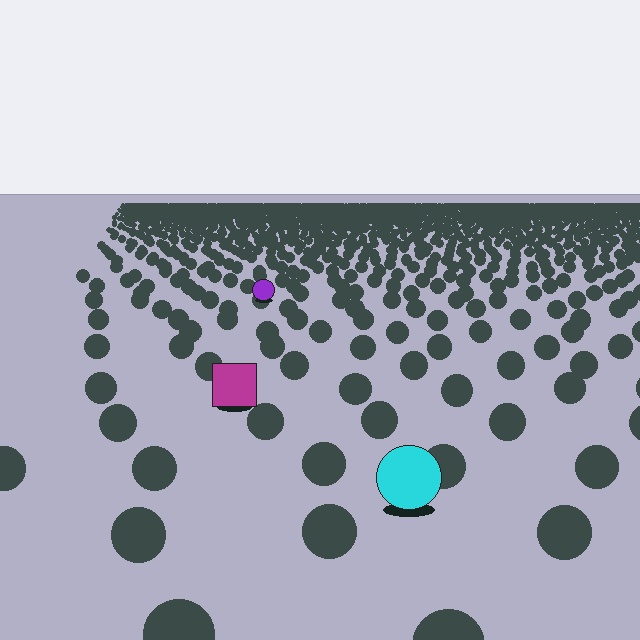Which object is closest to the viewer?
The cyan circle is closest. The texture marks near it are larger and more spread out.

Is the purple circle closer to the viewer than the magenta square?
No. The magenta square is closer — you can tell from the texture gradient: the ground texture is coarser near it.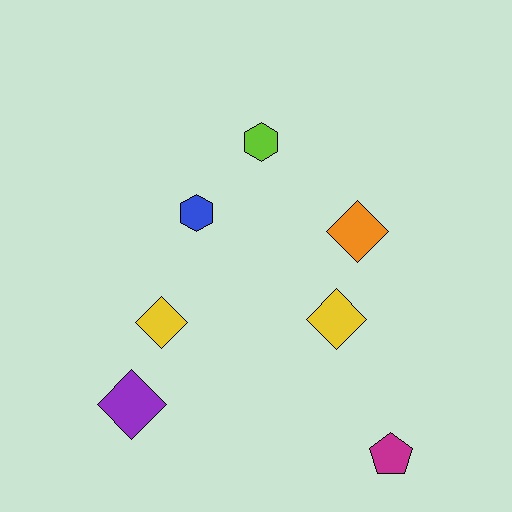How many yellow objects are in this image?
There are 2 yellow objects.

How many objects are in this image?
There are 7 objects.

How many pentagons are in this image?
There is 1 pentagon.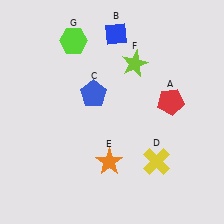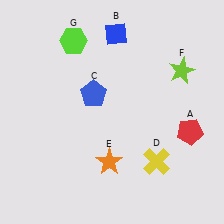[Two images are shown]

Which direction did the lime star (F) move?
The lime star (F) moved right.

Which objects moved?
The objects that moved are: the red pentagon (A), the lime star (F).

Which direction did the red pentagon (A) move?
The red pentagon (A) moved down.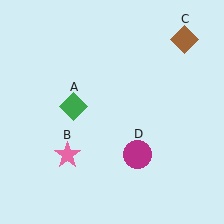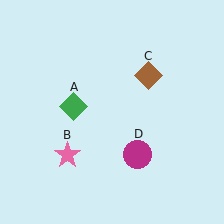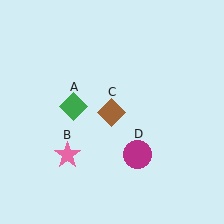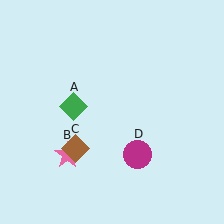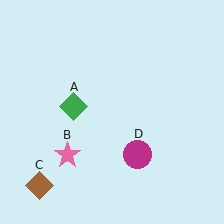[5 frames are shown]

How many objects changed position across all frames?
1 object changed position: brown diamond (object C).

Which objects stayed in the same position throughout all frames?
Green diamond (object A) and pink star (object B) and magenta circle (object D) remained stationary.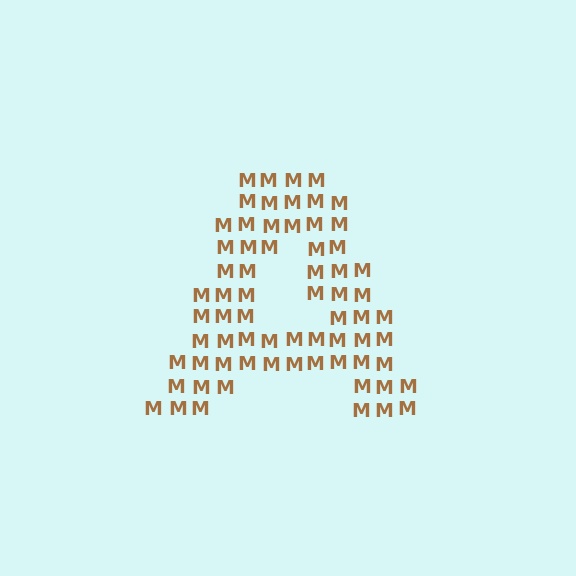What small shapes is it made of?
It is made of small letter M's.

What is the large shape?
The large shape is the letter A.